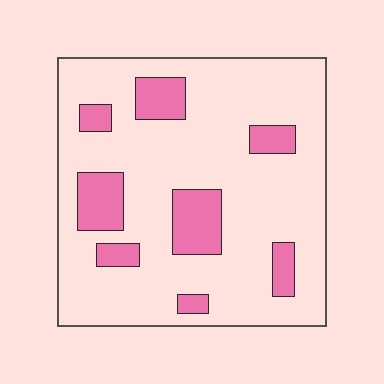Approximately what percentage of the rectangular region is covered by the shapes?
Approximately 20%.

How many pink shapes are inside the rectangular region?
8.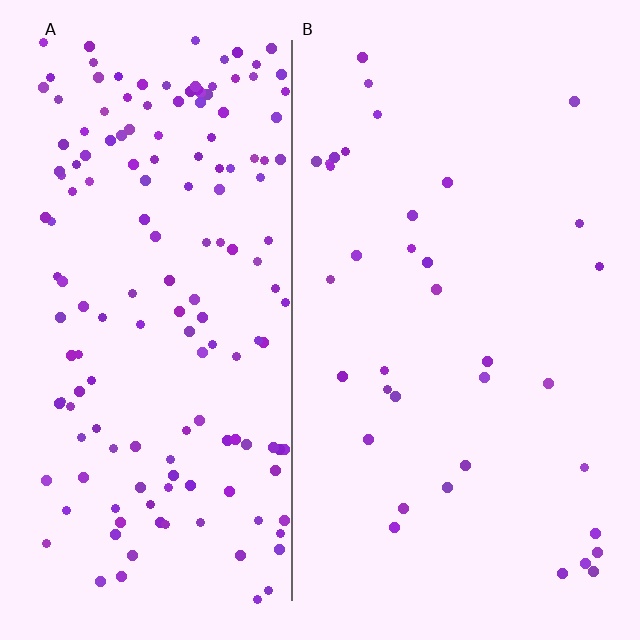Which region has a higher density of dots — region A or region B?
A (the left).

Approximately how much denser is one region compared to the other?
Approximately 4.5× — region A over region B.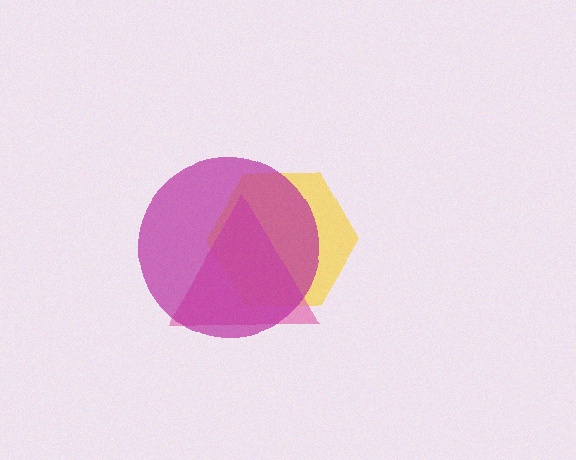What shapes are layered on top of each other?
The layered shapes are: a yellow hexagon, a pink triangle, a magenta circle.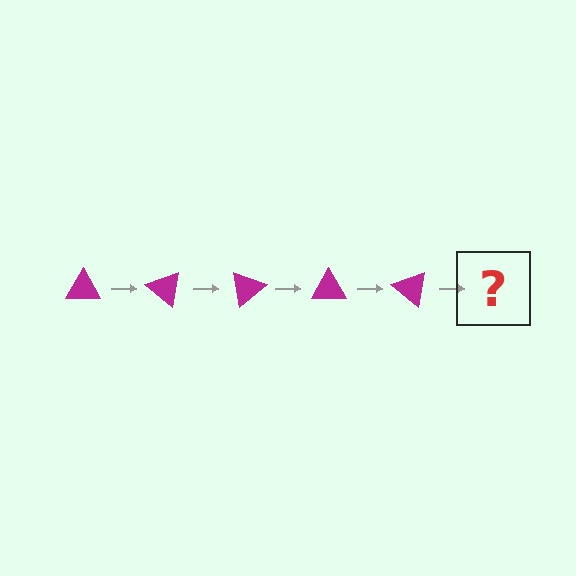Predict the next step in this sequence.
The next step is a magenta triangle rotated 200 degrees.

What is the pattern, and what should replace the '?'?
The pattern is that the triangle rotates 40 degrees each step. The '?' should be a magenta triangle rotated 200 degrees.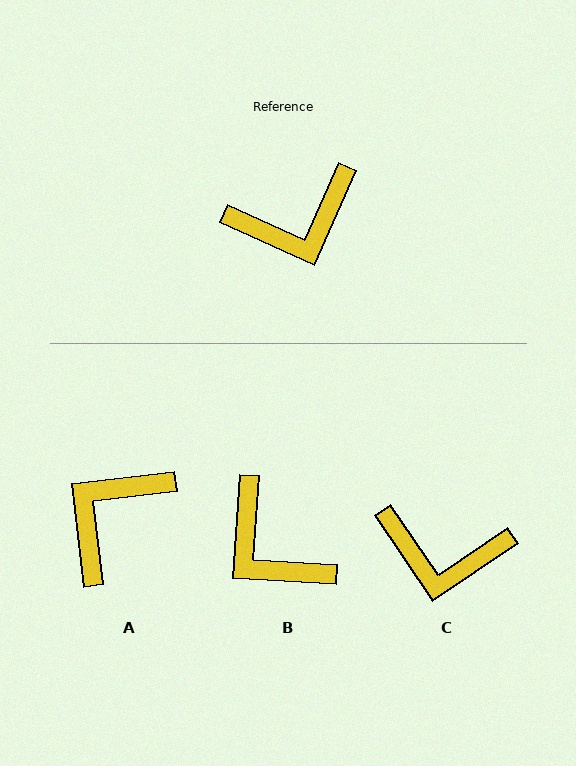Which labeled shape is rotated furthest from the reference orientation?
A, about 149 degrees away.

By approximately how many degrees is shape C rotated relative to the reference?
Approximately 32 degrees clockwise.